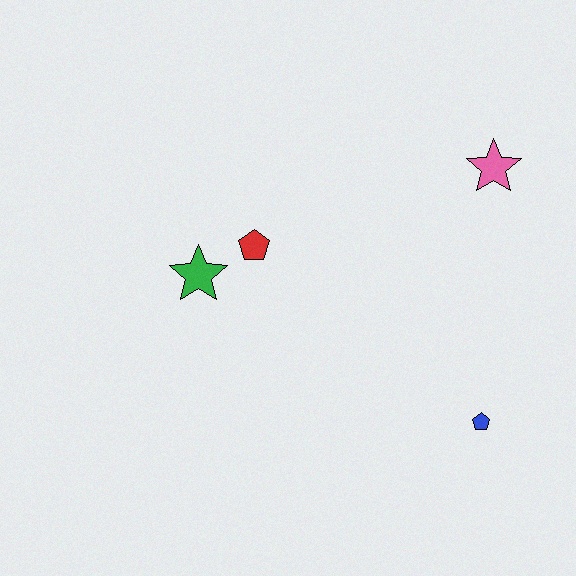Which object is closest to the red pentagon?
The green star is closest to the red pentagon.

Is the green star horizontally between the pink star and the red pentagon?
No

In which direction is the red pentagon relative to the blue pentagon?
The red pentagon is to the left of the blue pentagon.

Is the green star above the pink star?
No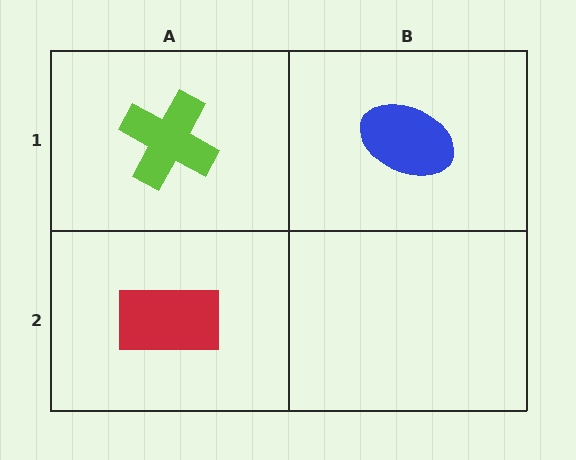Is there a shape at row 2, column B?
No, that cell is empty.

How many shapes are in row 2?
1 shape.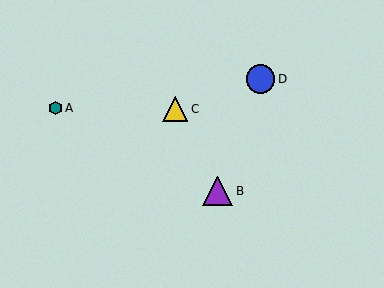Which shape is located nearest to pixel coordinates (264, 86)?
The blue circle (labeled D) at (261, 79) is nearest to that location.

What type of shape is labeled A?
Shape A is a teal hexagon.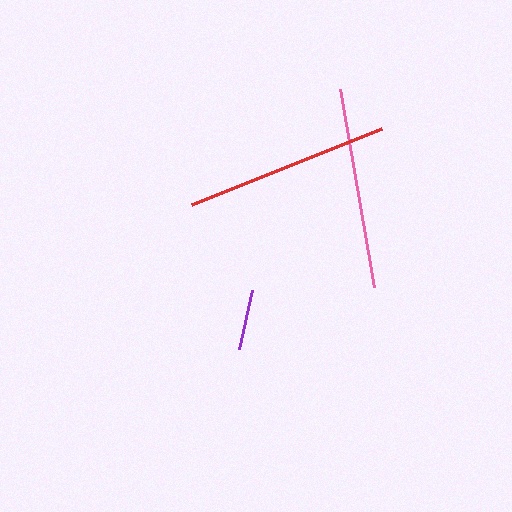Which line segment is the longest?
The red line is the longest at approximately 205 pixels.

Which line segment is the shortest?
The purple line is the shortest at approximately 60 pixels.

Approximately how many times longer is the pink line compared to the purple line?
The pink line is approximately 3.3 times the length of the purple line.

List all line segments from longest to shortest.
From longest to shortest: red, pink, purple.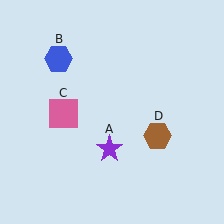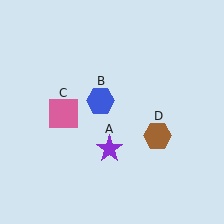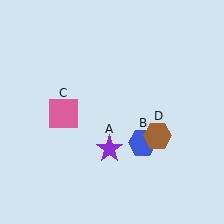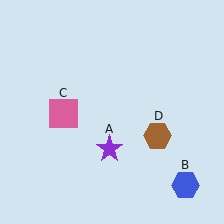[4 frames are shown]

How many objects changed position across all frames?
1 object changed position: blue hexagon (object B).